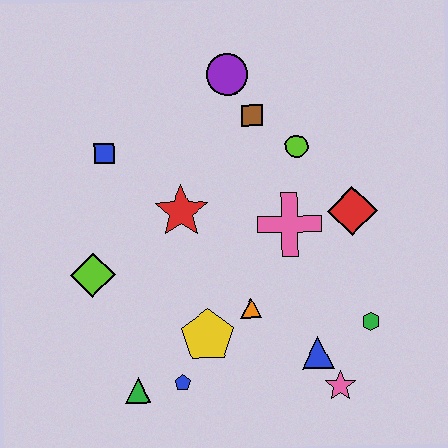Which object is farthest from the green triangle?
The purple circle is farthest from the green triangle.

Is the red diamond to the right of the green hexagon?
No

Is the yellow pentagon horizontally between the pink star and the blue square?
Yes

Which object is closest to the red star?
The blue square is closest to the red star.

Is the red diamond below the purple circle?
Yes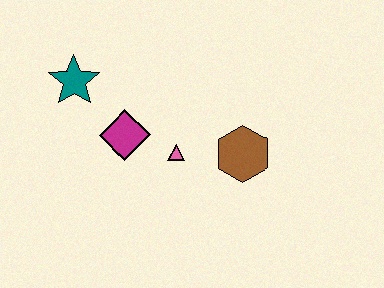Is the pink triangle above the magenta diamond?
No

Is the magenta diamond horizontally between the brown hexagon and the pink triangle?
No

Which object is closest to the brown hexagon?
The pink triangle is closest to the brown hexagon.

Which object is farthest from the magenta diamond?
The brown hexagon is farthest from the magenta diamond.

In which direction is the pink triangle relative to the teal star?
The pink triangle is to the right of the teal star.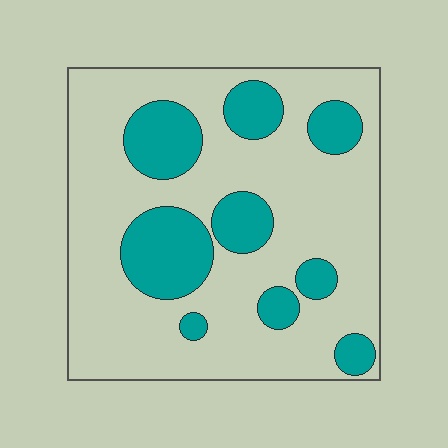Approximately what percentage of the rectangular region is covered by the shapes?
Approximately 25%.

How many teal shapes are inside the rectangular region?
9.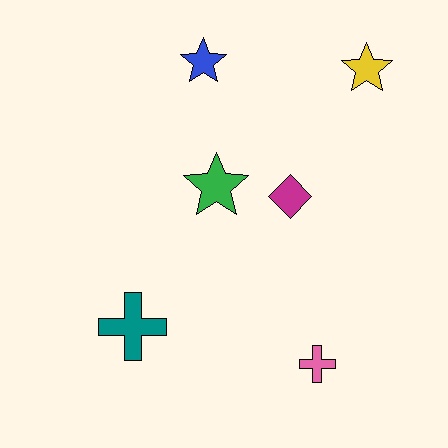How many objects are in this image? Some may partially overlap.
There are 6 objects.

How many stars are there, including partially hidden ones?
There are 3 stars.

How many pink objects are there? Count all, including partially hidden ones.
There is 1 pink object.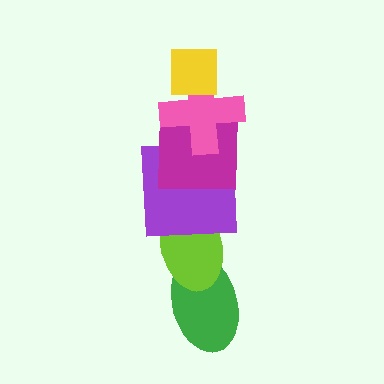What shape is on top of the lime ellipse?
The purple square is on top of the lime ellipse.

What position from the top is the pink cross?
The pink cross is 2nd from the top.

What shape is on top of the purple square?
The magenta square is on top of the purple square.